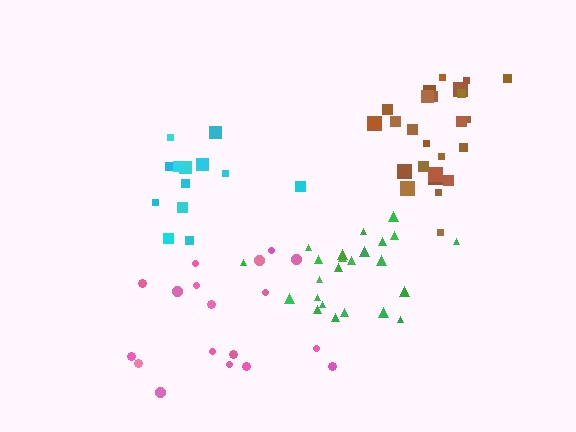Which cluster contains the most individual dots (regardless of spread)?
Brown (25).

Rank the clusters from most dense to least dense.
brown, green, cyan, pink.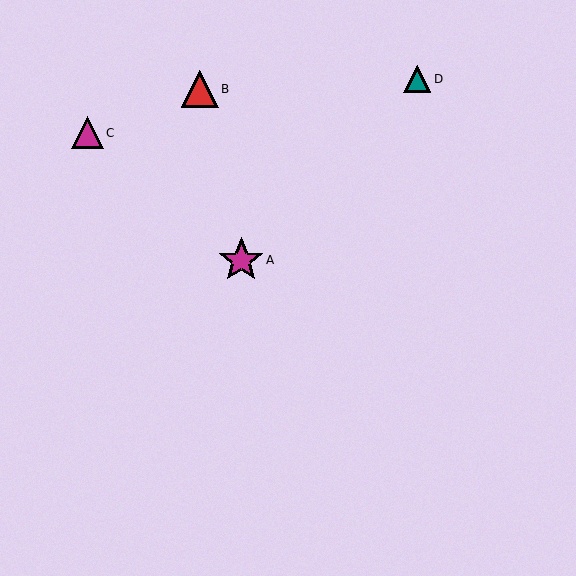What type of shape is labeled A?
Shape A is a magenta star.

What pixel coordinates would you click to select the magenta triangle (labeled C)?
Click at (87, 133) to select the magenta triangle C.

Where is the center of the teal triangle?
The center of the teal triangle is at (417, 79).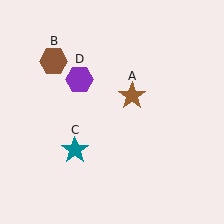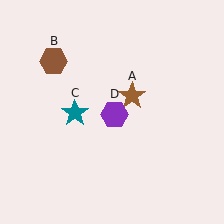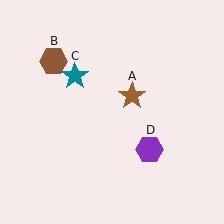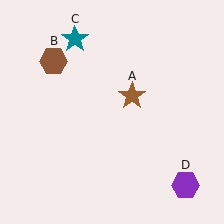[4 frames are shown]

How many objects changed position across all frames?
2 objects changed position: teal star (object C), purple hexagon (object D).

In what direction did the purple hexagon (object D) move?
The purple hexagon (object D) moved down and to the right.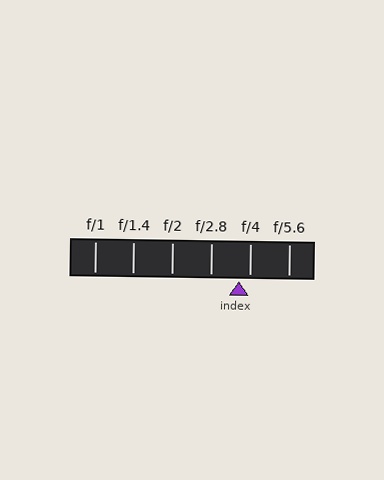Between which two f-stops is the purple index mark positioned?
The index mark is between f/2.8 and f/4.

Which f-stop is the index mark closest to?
The index mark is closest to f/4.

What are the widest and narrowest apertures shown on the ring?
The widest aperture shown is f/1 and the narrowest is f/5.6.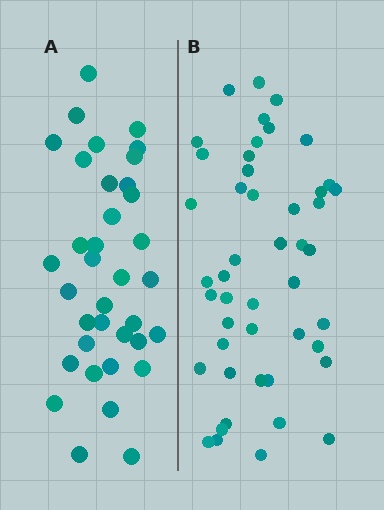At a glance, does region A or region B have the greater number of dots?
Region B (the right region) has more dots.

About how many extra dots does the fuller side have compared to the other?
Region B has roughly 12 or so more dots than region A.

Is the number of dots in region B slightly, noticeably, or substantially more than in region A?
Region B has noticeably more, but not dramatically so. The ratio is roughly 1.3 to 1.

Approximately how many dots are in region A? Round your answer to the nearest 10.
About 40 dots. (The exact count is 36, which rounds to 40.)